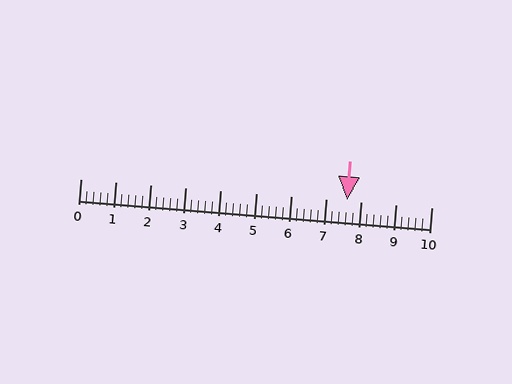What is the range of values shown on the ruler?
The ruler shows values from 0 to 10.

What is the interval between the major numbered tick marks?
The major tick marks are spaced 1 units apart.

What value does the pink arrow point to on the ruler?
The pink arrow points to approximately 7.6.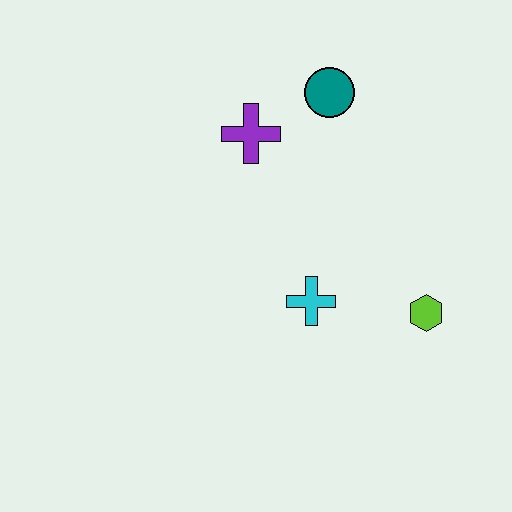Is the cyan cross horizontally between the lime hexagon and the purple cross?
Yes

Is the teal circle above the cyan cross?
Yes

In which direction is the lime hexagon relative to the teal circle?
The lime hexagon is below the teal circle.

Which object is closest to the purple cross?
The teal circle is closest to the purple cross.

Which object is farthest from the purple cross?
The lime hexagon is farthest from the purple cross.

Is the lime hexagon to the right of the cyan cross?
Yes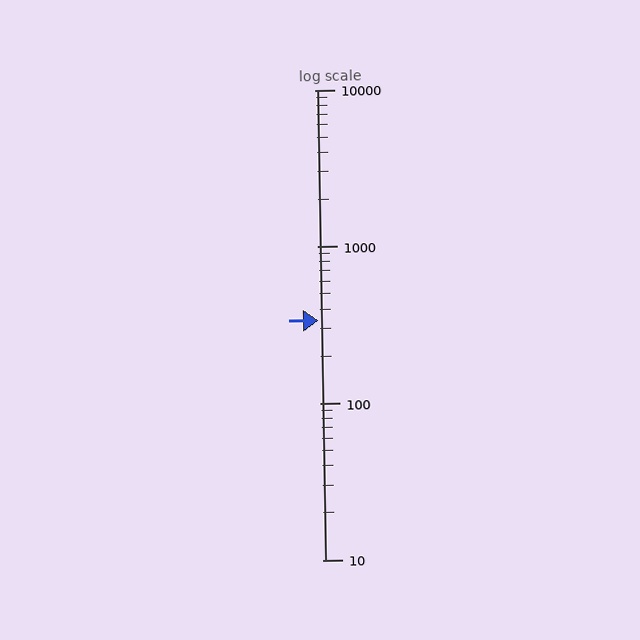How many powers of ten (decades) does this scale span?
The scale spans 3 decades, from 10 to 10000.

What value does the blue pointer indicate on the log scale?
The pointer indicates approximately 340.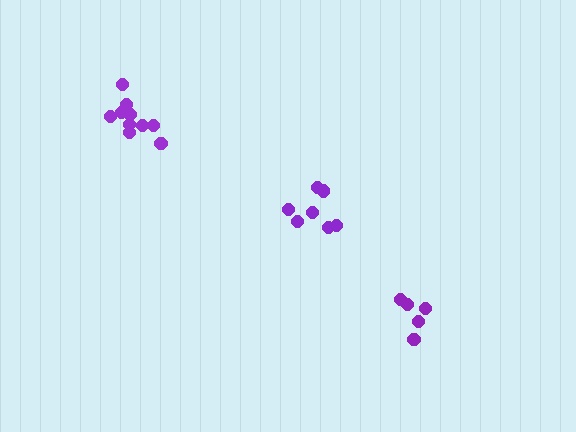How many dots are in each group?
Group 1: 5 dots, Group 2: 7 dots, Group 3: 10 dots (22 total).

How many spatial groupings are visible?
There are 3 spatial groupings.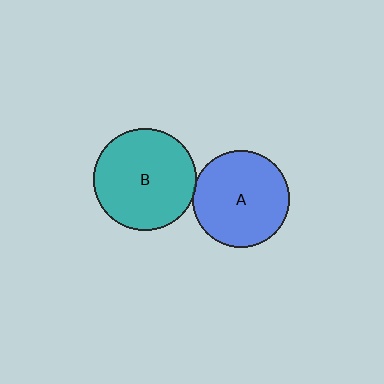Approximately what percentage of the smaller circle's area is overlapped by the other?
Approximately 5%.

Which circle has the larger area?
Circle B (teal).